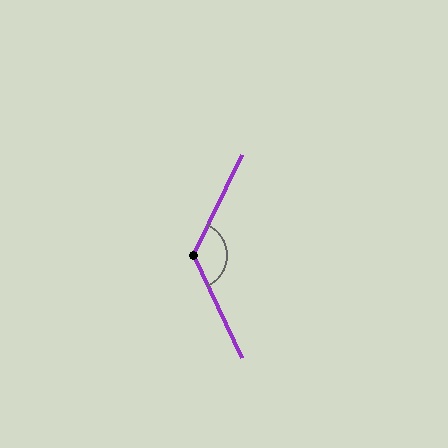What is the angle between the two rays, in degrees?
Approximately 129 degrees.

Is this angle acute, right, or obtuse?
It is obtuse.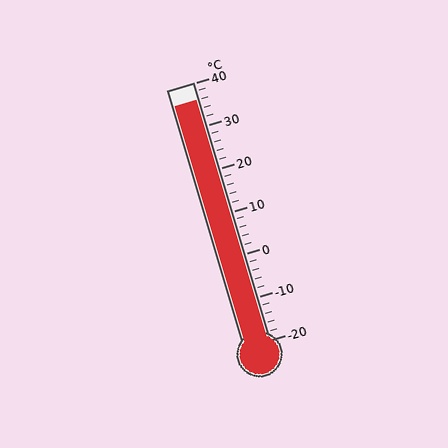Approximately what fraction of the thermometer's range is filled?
The thermometer is filled to approximately 95% of its range.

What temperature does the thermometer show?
The thermometer shows approximately 36°C.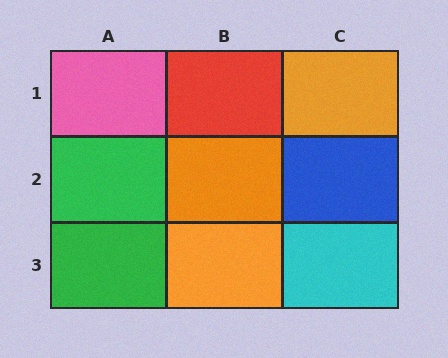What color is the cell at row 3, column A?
Green.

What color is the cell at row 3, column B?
Orange.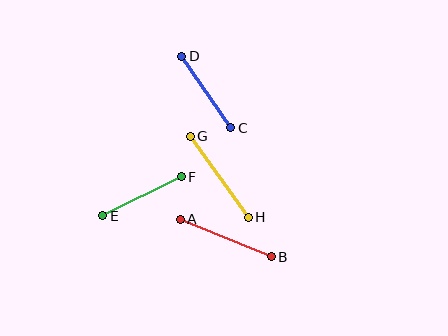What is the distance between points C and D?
The distance is approximately 87 pixels.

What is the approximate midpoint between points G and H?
The midpoint is at approximately (219, 177) pixels.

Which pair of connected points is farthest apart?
Points G and H are farthest apart.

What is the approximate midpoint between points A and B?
The midpoint is at approximately (226, 238) pixels.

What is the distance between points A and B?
The distance is approximately 98 pixels.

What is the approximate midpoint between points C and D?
The midpoint is at approximately (206, 92) pixels.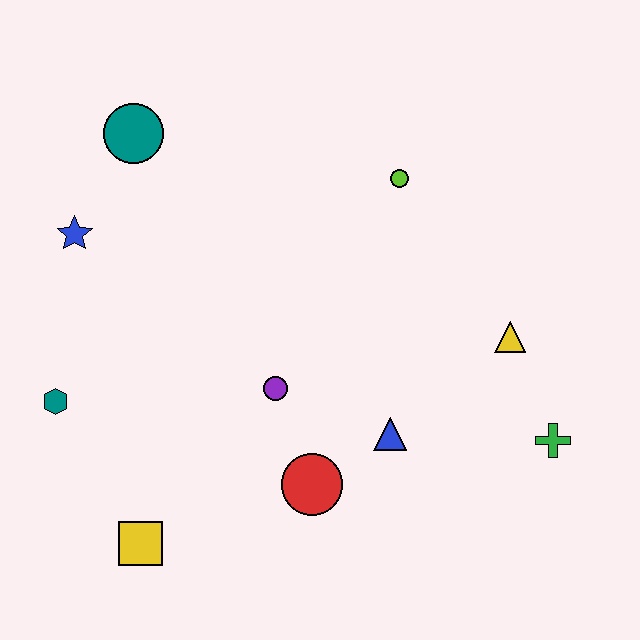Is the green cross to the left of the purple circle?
No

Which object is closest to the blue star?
The teal circle is closest to the blue star.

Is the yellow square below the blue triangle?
Yes